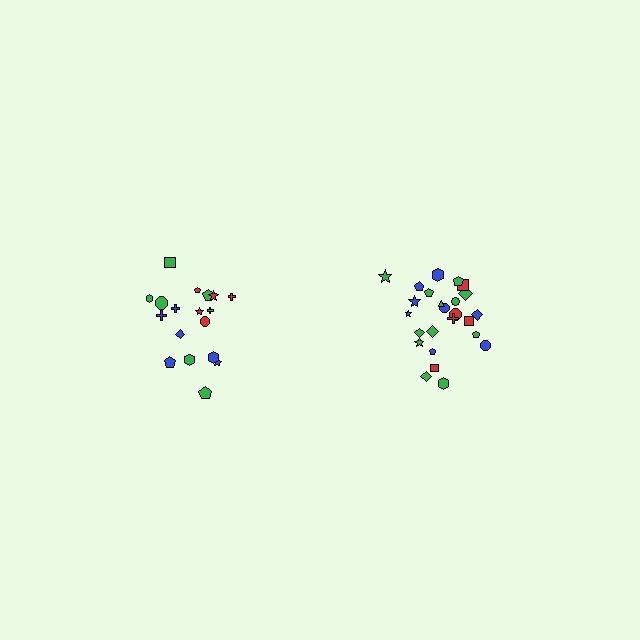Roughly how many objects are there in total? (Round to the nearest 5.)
Roughly 45 objects in total.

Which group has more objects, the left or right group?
The right group.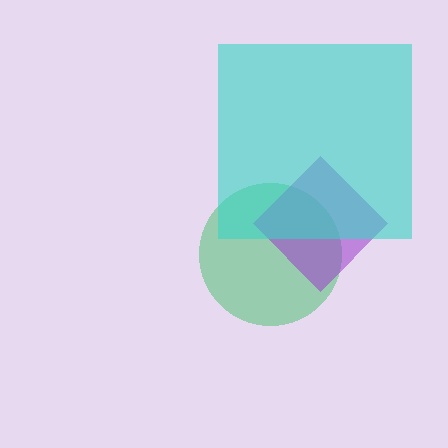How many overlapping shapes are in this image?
There are 3 overlapping shapes in the image.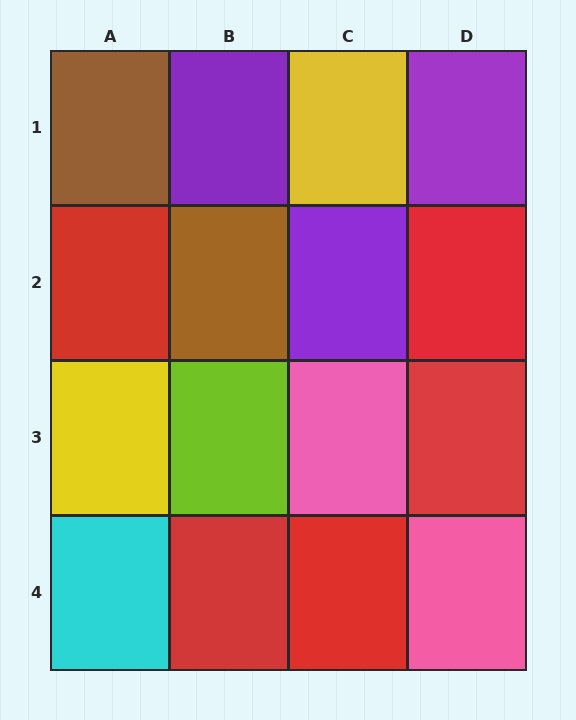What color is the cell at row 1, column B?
Purple.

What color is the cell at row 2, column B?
Brown.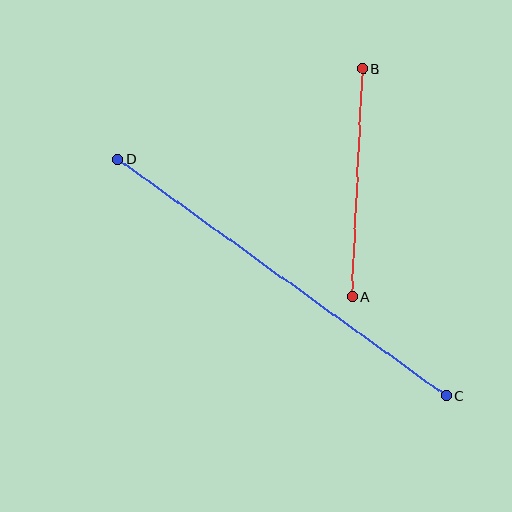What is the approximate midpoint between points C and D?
The midpoint is at approximately (282, 278) pixels.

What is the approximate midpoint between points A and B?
The midpoint is at approximately (357, 183) pixels.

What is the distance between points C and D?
The distance is approximately 405 pixels.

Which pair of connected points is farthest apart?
Points C and D are farthest apart.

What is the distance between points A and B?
The distance is approximately 228 pixels.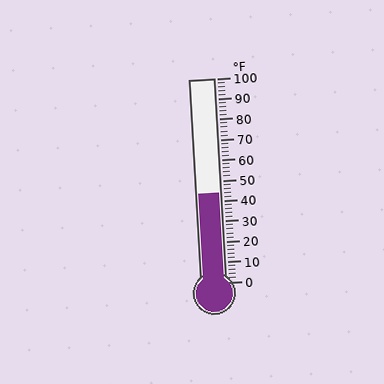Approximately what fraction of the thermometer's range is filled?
The thermometer is filled to approximately 45% of its range.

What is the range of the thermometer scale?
The thermometer scale ranges from 0°F to 100°F.